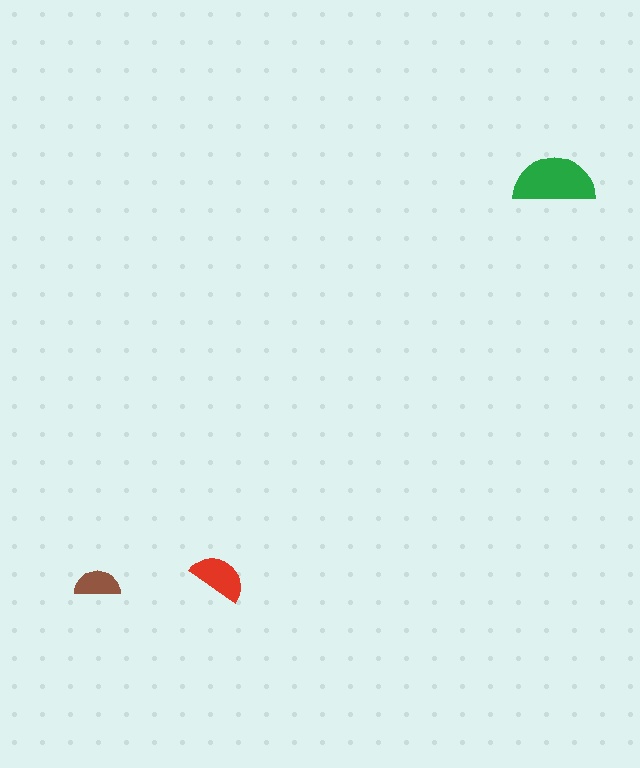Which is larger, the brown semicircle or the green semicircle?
The green one.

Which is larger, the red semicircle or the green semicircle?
The green one.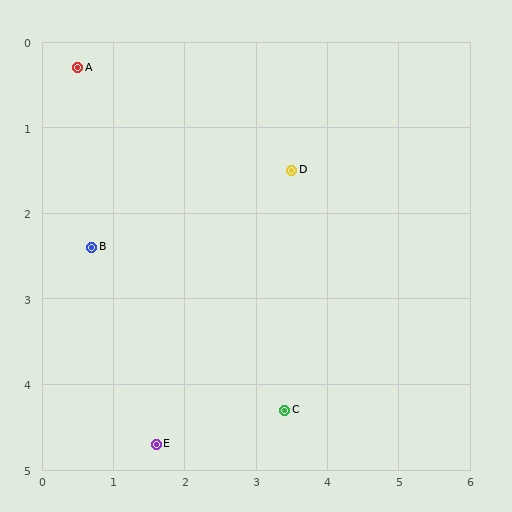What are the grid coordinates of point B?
Point B is at approximately (0.7, 2.4).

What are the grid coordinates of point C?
Point C is at approximately (3.4, 4.3).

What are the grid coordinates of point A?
Point A is at approximately (0.5, 0.3).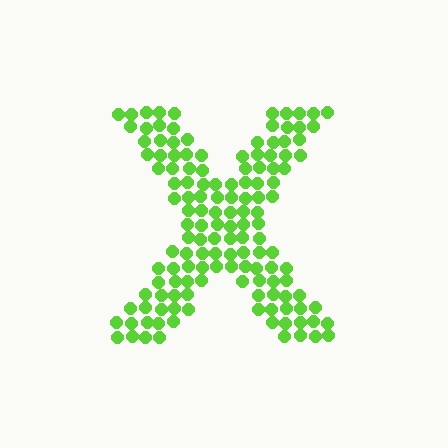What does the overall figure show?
The overall figure shows the letter X.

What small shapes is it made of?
It is made of small circles.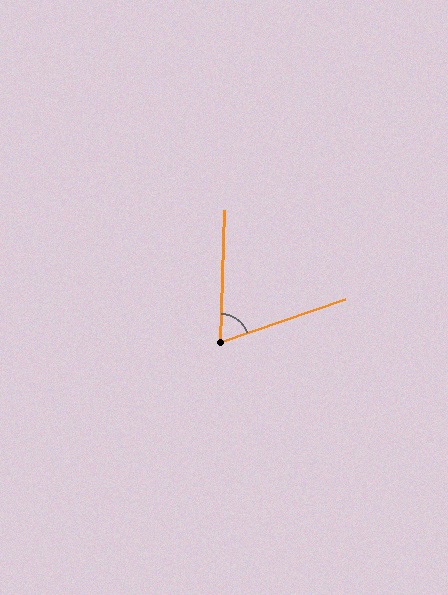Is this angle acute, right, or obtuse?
It is acute.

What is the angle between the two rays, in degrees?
Approximately 69 degrees.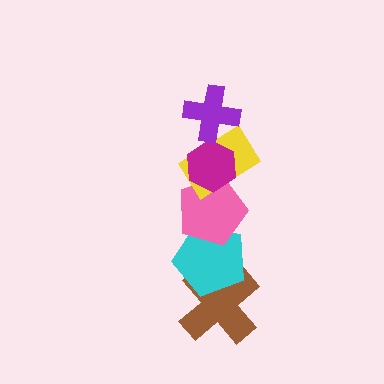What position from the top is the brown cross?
The brown cross is 6th from the top.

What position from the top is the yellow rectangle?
The yellow rectangle is 3rd from the top.